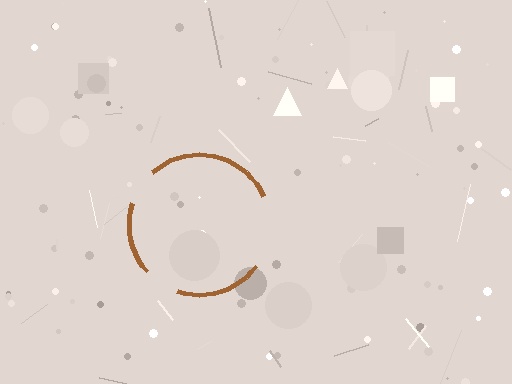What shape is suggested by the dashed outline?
The dashed outline suggests a circle.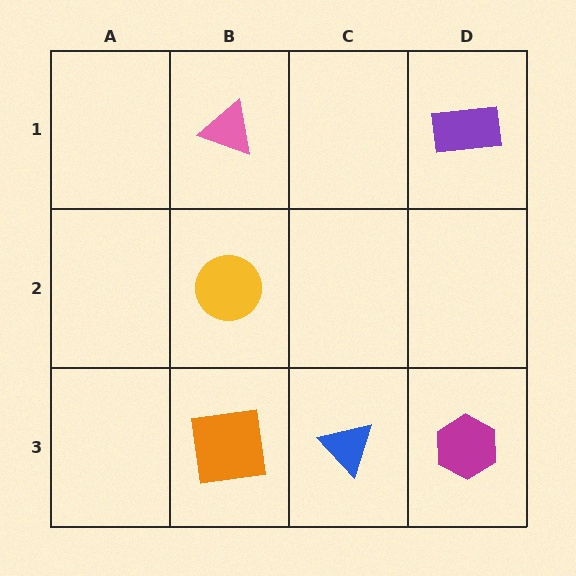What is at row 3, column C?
A blue triangle.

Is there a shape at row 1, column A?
No, that cell is empty.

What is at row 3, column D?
A magenta hexagon.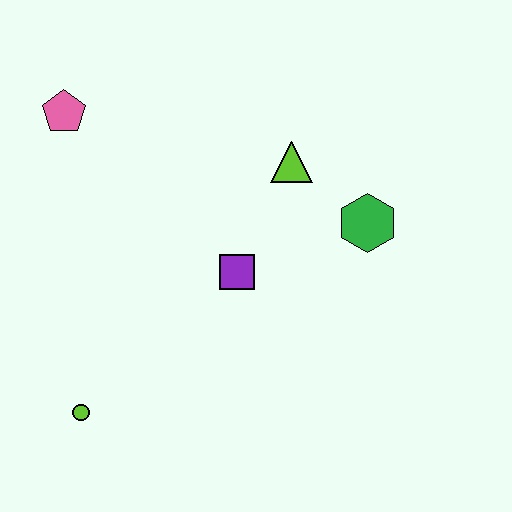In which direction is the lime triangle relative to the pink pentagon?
The lime triangle is to the right of the pink pentagon.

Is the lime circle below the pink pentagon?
Yes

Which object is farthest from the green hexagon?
The lime circle is farthest from the green hexagon.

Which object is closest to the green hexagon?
The lime triangle is closest to the green hexagon.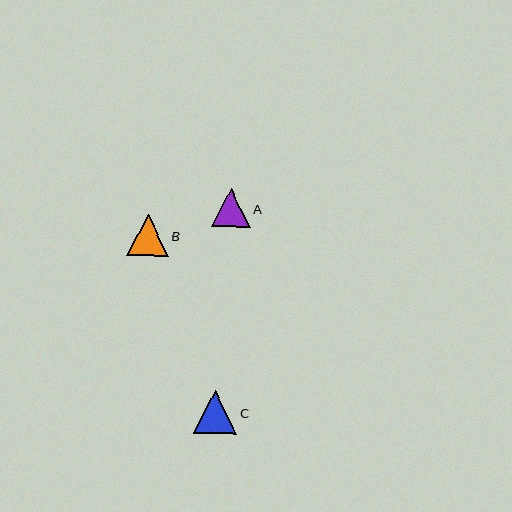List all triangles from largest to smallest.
From largest to smallest: C, B, A.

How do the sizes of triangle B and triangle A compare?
Triangle B and triangle A are approximately the same size.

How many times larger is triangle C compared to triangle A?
Triangle C is approximately 1.1 times the size of triangle A.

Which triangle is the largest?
Triangle C is the largest with a size of approximately 43 pixels.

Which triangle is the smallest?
Triangle A is the smallest with a size of approximately 39 pixels.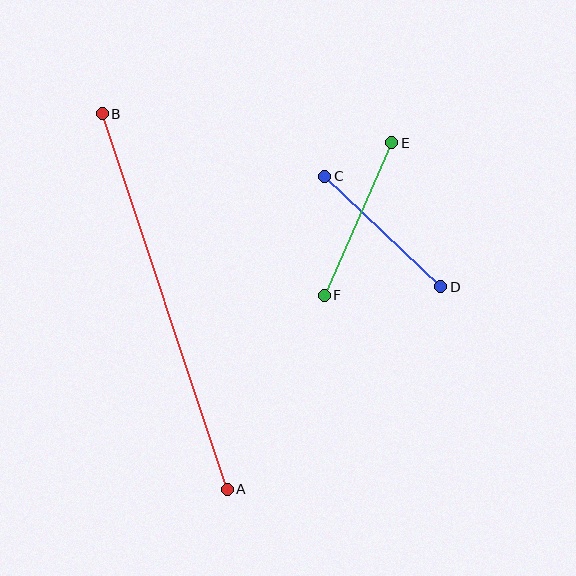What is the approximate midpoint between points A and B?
The midpoint is at approximately (165, 302) pixels.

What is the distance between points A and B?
The distance is approximately 396 pixels.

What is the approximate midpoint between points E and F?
The midpoint is at approximately (358, 219) pixels.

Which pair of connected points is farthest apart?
Points A and B are farthest apart.